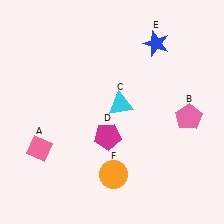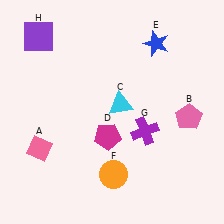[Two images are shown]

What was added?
A purple cross (G), a purple square (H) were added in Image 2.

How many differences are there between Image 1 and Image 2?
There are 2 differences between the two images.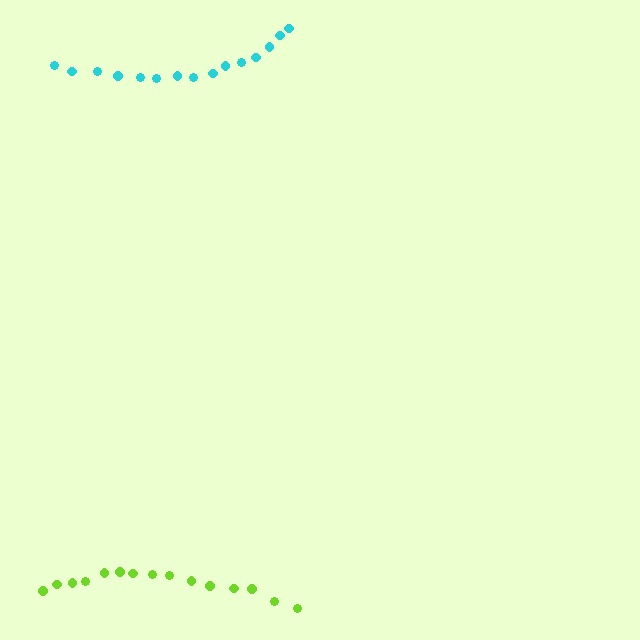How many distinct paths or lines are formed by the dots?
There are 2 distinct paths.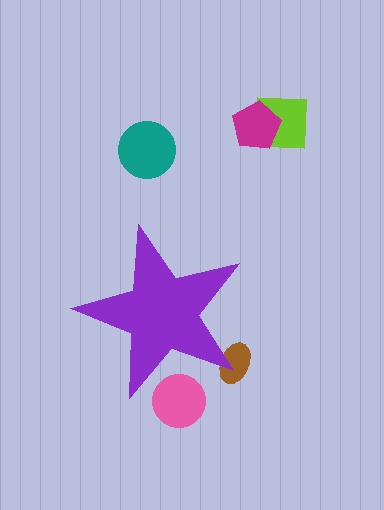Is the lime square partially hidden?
No, the lime square is fully visible.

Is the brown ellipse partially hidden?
Yes, the brown ellipse is partially hidden behind the purple star.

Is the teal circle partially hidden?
No, the teal circle is fully visible.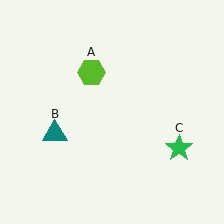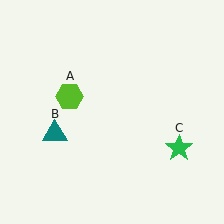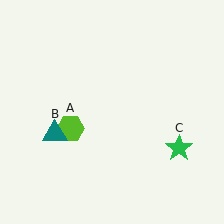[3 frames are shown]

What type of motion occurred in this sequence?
The lime hexagon (object A) rotated counterclockwise around the center of the scene.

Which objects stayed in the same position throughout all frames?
Teal triangle (object B) and green star (object C) remained stationary.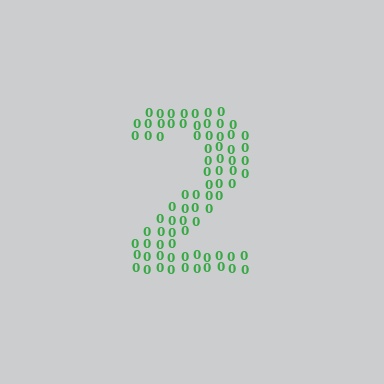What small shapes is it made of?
It is made of small digit 0's.